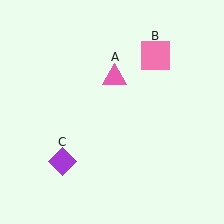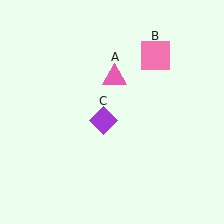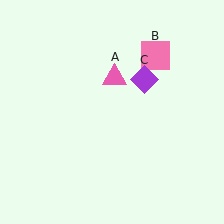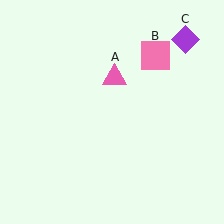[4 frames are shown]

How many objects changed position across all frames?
1 object changed position: purple diamond (object C).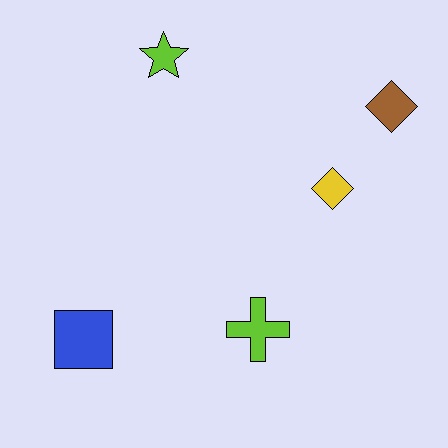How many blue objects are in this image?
There is 1 blue object.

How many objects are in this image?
There are 5 objects.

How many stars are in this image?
There is 1 star.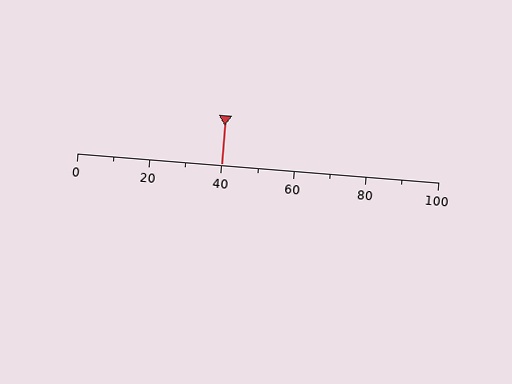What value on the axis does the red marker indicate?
The marker indicates approximately 40.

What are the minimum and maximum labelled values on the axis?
The axis runs from 0 to 100.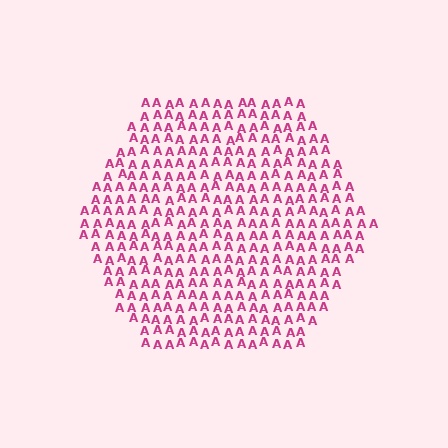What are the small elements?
The small elements are letter A's.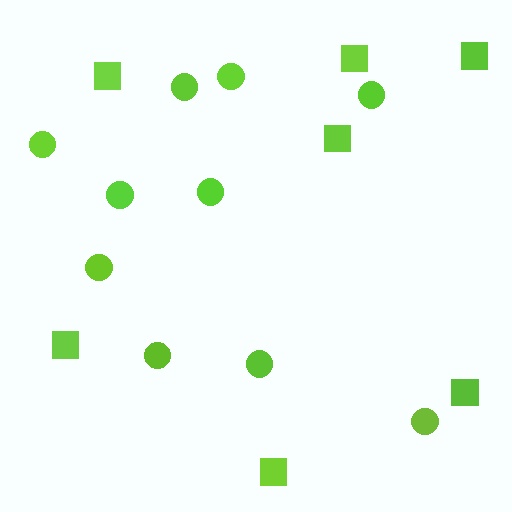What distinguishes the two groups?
There are 2 groups: one group of circles (10) and one group of squares (7).